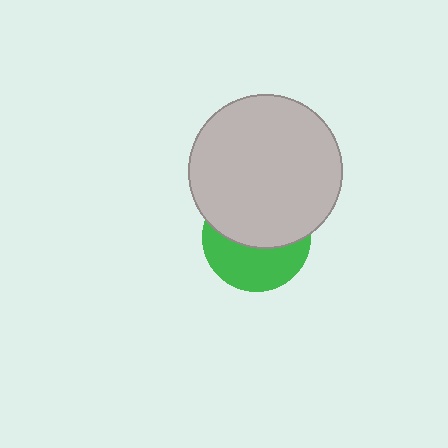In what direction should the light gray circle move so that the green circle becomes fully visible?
The light gray circle should move up. That is the shortest direction to clear the overlap and leave the green circle fully visible.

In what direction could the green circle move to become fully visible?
The green circle could move down. That would shift it out from behind the light gray circle entirely.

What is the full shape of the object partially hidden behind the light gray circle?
The partially hidden object is a green circle.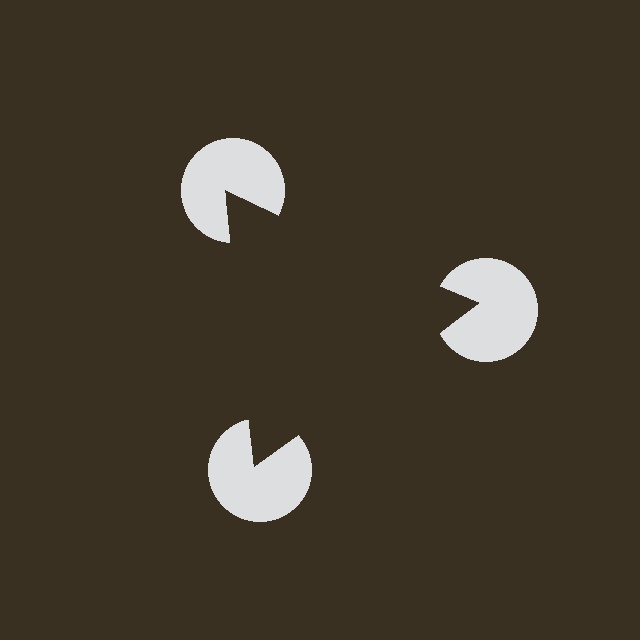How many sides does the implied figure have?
3 sides.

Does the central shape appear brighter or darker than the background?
It typically appears slightly darker than the background, even though no actual brightness change is drawn.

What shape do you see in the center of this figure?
An illusory triangle — its edges are inferred from the aligned wedge cuts in the pac-man discs, not physically drawn.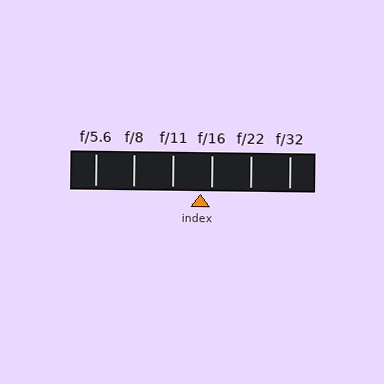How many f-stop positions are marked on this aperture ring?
There are 6 f-stop positions marked.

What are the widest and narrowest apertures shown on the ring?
The widest aperture shown is f/5.6 and the narrowest is f/32.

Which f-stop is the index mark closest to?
The index mark is closest to f/16.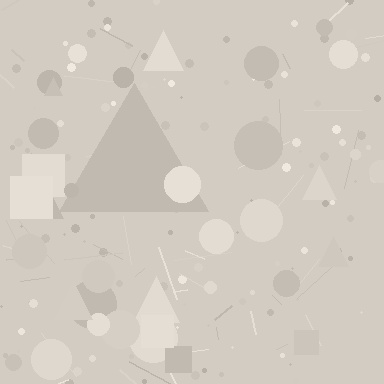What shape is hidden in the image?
A triangle is hidden in the image.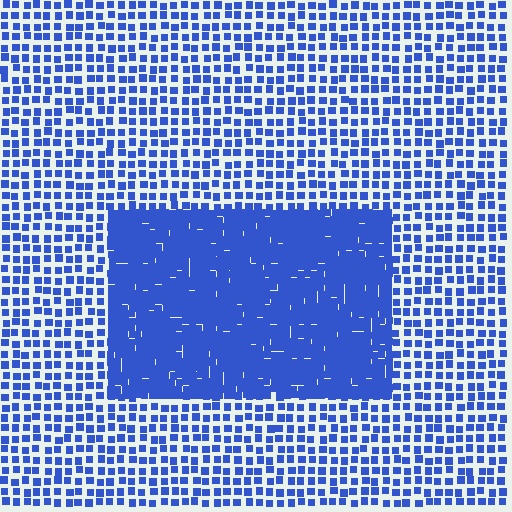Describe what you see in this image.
The image contains small blue elements arranged at two different densities. A rectangle-shaped region is visible where the elements are more densely packed than the surrounding area.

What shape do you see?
I see a rectangle.